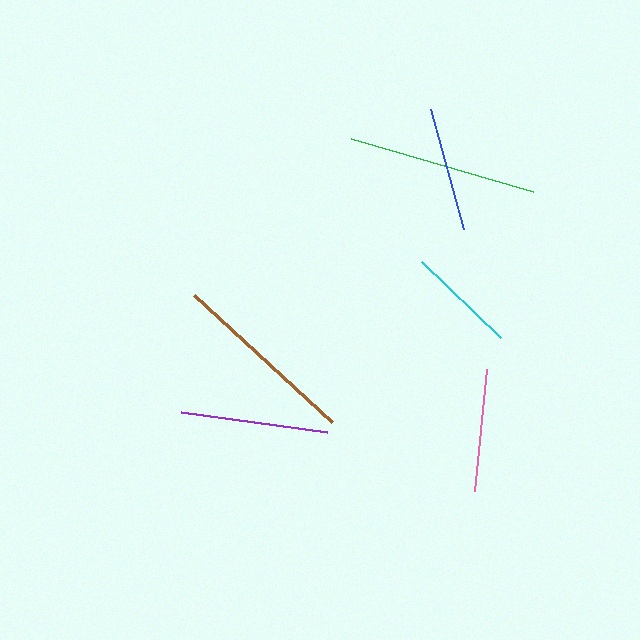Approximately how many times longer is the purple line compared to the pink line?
The purple line is approximately 1.2 times the length of the pink line.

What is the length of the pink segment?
The pink segment is approximately 123 pixels long.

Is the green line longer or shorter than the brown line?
The green line is longer than the brown line.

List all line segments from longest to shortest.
From longest to shortest: green, brown, purple, blue, pink, cyan.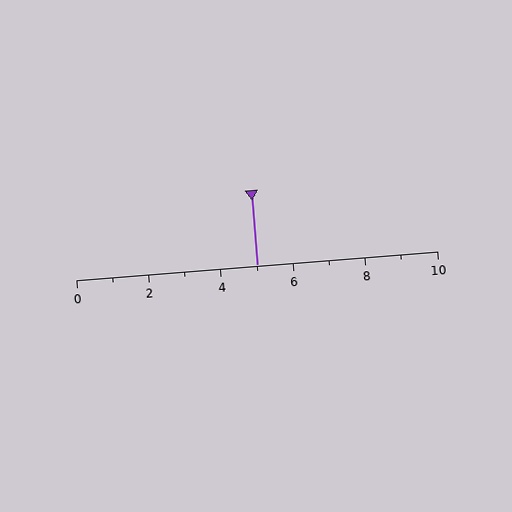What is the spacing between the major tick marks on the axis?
The major ticks are spaced 2 apart.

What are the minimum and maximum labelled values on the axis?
The axis runs from 0 to 10.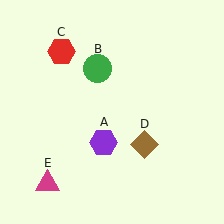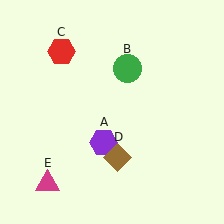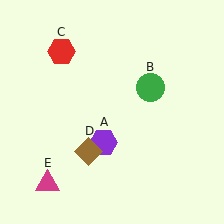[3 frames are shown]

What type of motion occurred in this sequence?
The green circle (object B), brown diamond (object D) rotated clockwise around the center of the scene.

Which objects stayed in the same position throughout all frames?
Purple hexagon (object A) and red hexagon (object C) and magenta triangle (object E) remained stationary.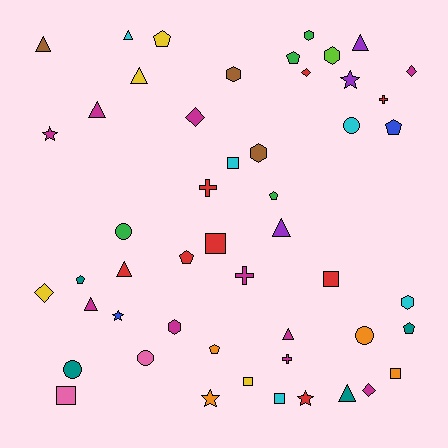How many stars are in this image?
There are 5 stars.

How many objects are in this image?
There are 50 objects.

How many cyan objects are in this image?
There are 5 cyan objects.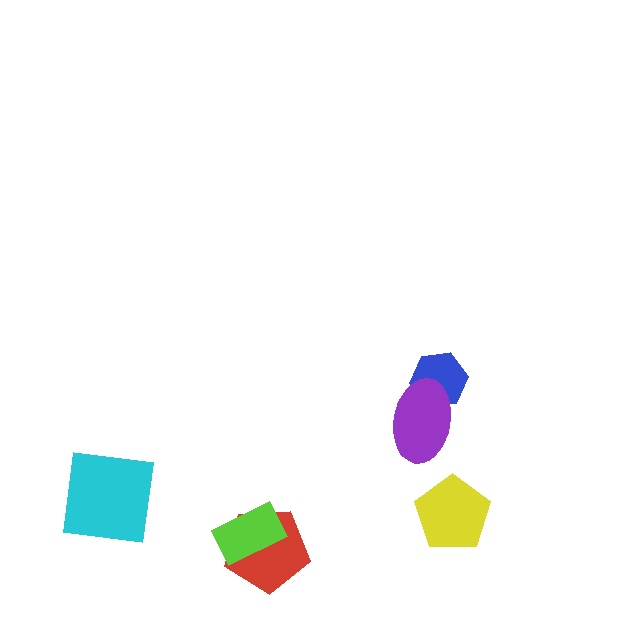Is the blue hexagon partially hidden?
Yes, it is partially covered by another shape.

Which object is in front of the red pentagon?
The lime rectangle is in front of the red pentagon.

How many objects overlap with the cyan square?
0 objects overlap with the cyan square.